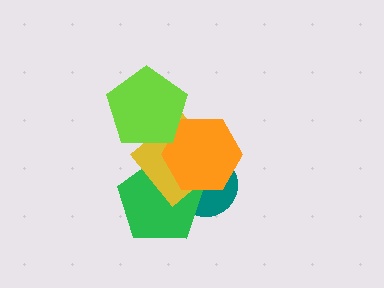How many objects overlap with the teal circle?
3 objects overlap with the teal circle.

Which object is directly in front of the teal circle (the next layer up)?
The green pentagon is directly in front of the teal circle.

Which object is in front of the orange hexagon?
The lime pentagon is in front of the orange hexagon.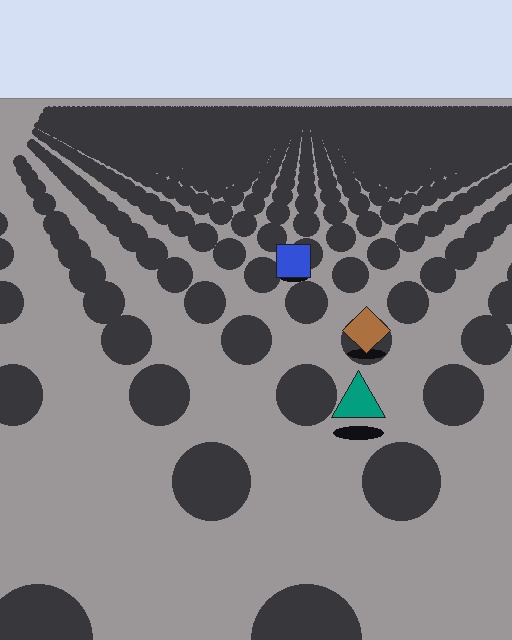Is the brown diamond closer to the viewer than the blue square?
Yes. The brown diamond is closer — you can tell from the texture gradient: the ground texture is coarser near it.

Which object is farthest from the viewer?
The blue square is farthest from the viewer. It appears smaller and the ground texture around it is denser.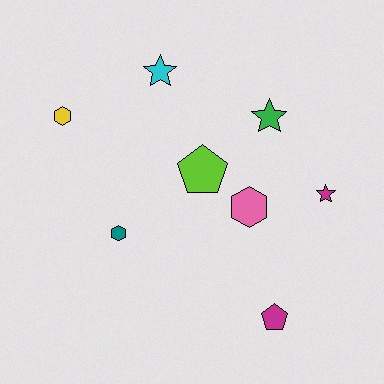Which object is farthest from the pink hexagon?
The yellow hexagon is farthest from the pink hexagon.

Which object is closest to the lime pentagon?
The pink hexagon is closest to the lime pentagon.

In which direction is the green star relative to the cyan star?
The green star is to the right of the cyan star.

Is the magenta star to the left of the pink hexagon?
No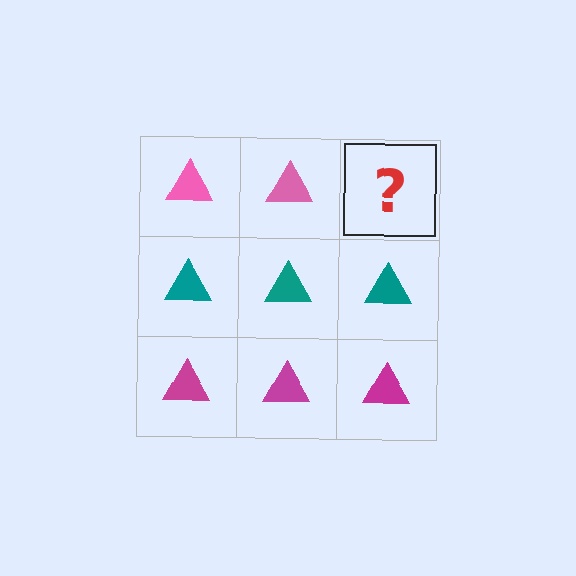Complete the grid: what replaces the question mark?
The question mark should be replaced with a pink triangle.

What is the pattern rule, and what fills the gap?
The rule is that each row has a consistent color. The gap should be filled with a pink triangle.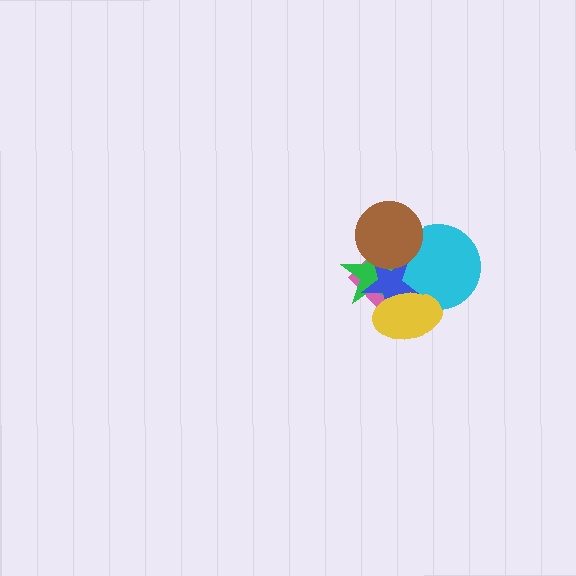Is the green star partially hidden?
Yes, it is partially covered by another shape.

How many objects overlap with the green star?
6 objects overlap with the green star.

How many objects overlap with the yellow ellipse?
5 objects overlap with the yellow ellipse.